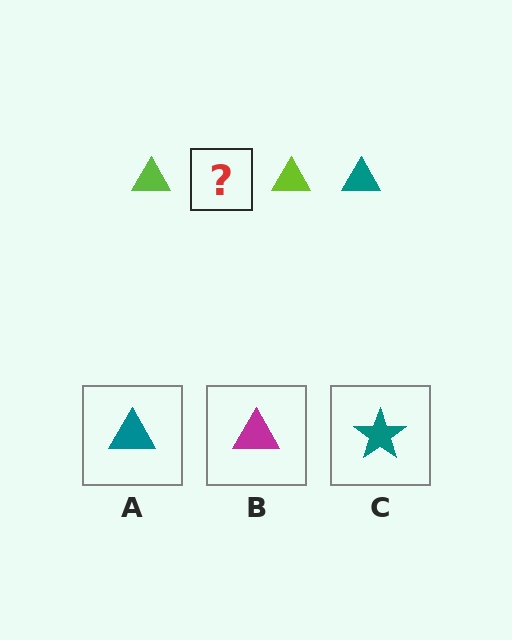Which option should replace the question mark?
Option A.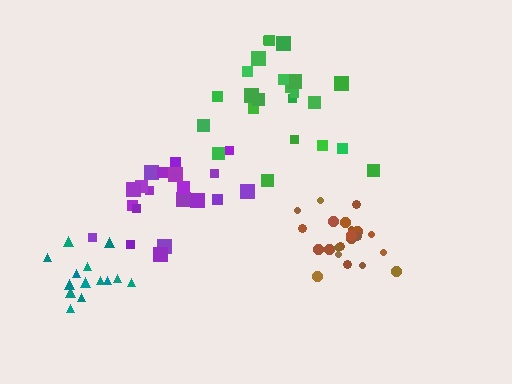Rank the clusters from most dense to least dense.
brown, teal, purple, green.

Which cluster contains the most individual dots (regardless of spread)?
Green (24).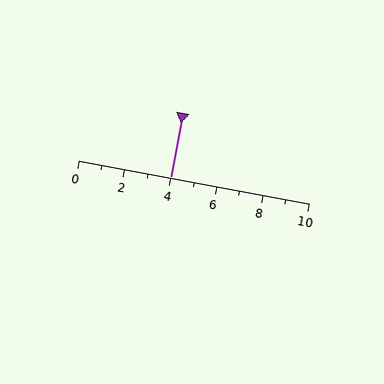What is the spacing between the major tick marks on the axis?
The major ticks are spaced 2 apart.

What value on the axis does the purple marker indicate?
The marker indicates approximately 4.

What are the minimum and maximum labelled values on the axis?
The axis runs from 0 to 10.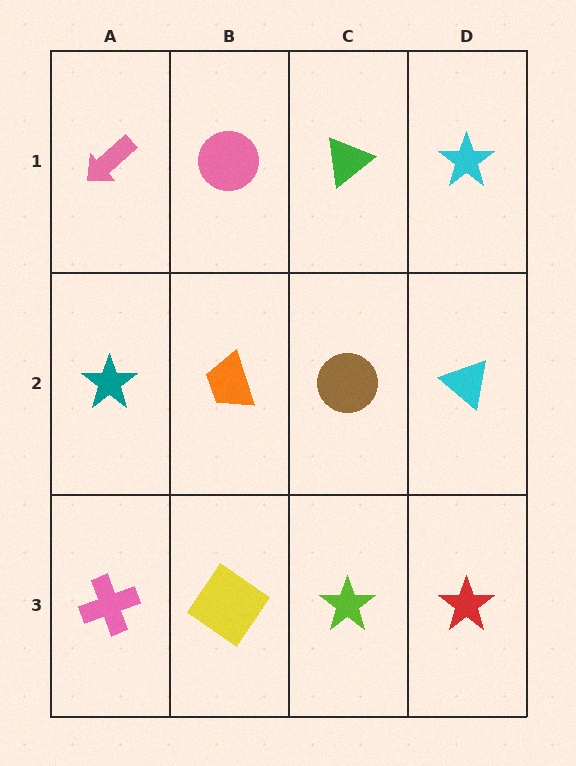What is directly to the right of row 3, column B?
A lime star.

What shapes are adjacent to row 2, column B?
A pink circle (row 1, column B), a yellow diamond (row 3, column B), a teal star (row 2, column A), a brown circle (row 2, column C).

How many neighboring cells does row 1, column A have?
2.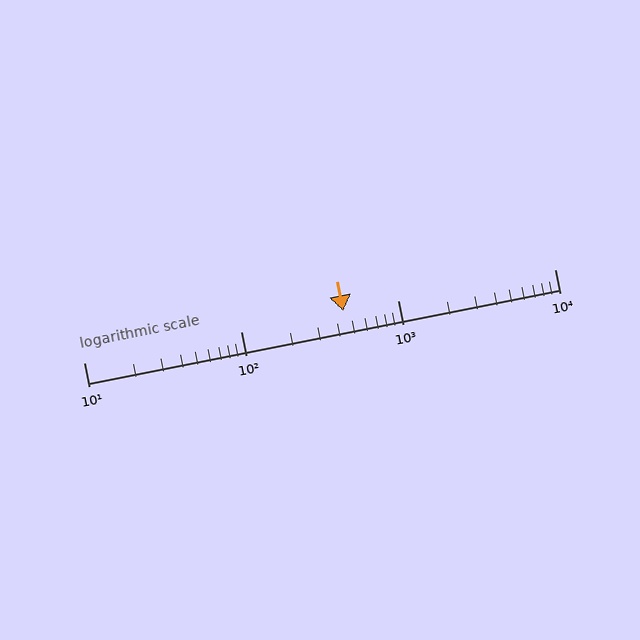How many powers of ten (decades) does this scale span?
The scale spans 3 decades, from 10 to 10000.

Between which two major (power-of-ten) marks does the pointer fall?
The pointer is between 100 and 1000.